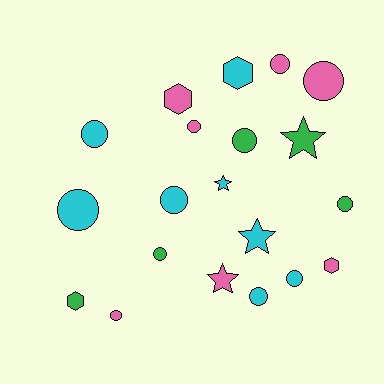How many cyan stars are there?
There are 2 cyan stars.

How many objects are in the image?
There are 20 objects.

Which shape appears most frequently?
Circle, with 12 objects.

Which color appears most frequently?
Cyan, with 8 objects.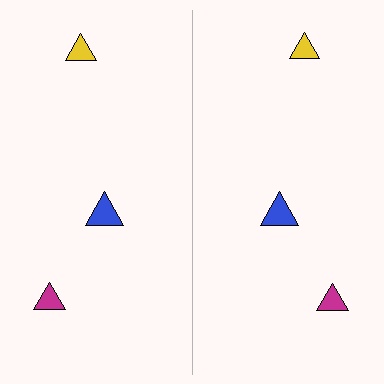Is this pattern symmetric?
Yes, this pattern has bilateral (reflection) symmetry.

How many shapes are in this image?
There are 6 shapes in this image.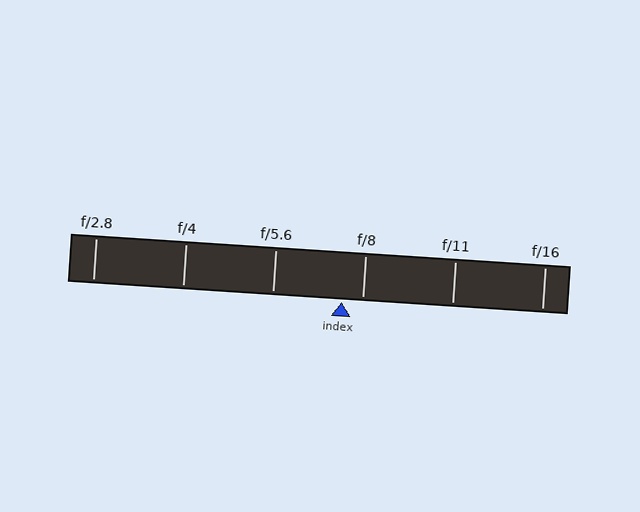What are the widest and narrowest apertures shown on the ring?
The widest aperture shown is f/2.8 and the narrowest is f/16.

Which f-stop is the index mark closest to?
The index mark is closest to f/8.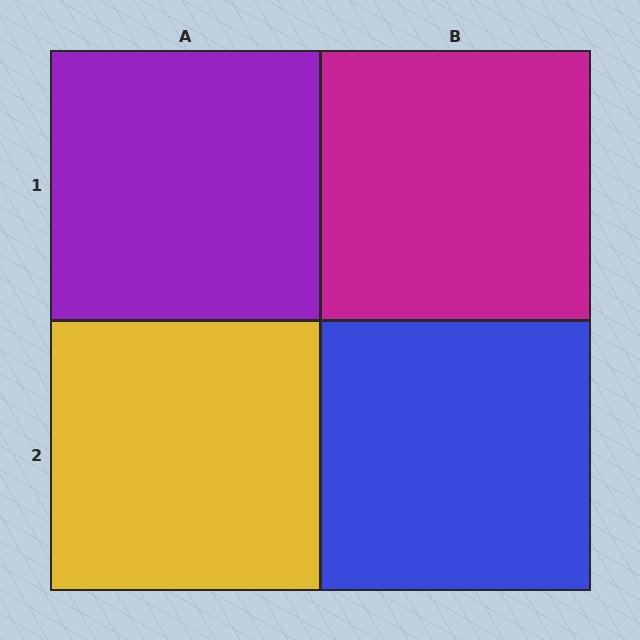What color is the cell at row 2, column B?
Blue.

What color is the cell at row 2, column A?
Yellow.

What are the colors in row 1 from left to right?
Purple, magenta.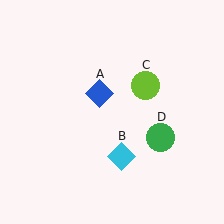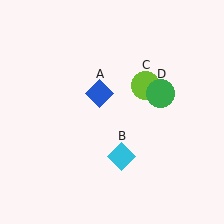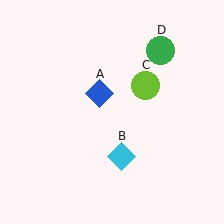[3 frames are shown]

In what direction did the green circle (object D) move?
The green circle (object D) moved up.